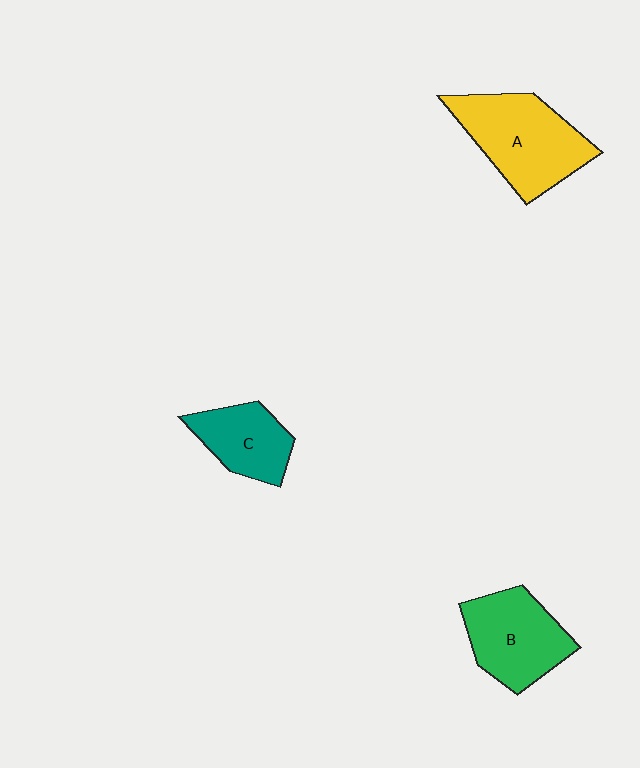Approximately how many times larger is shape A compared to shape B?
Approximately 1.2 times.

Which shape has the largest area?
Shape A (yellow).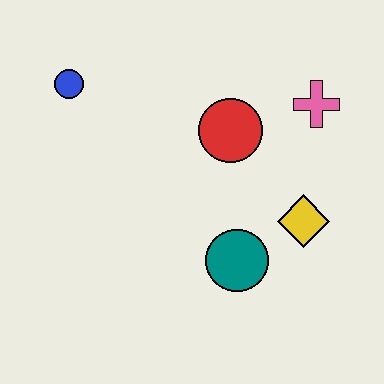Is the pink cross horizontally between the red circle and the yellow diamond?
No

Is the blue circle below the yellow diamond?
No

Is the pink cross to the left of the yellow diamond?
No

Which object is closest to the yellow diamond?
The teal circle is closest to the yellow diamond.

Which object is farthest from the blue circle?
The yellow diamond is farthest from the blue circle.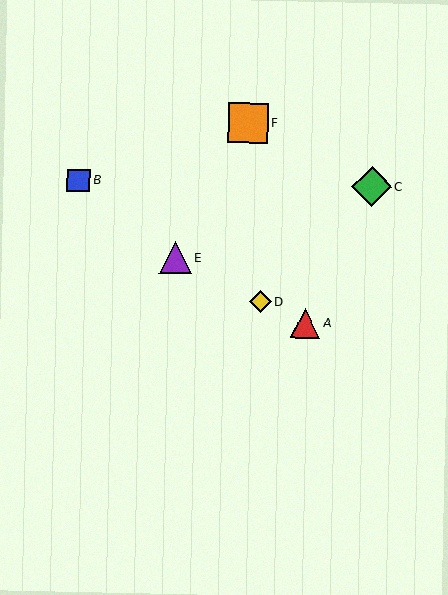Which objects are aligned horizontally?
Objects B, C are aligned horizontally.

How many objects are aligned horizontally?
2 objects (B, C) are aligned horizontally.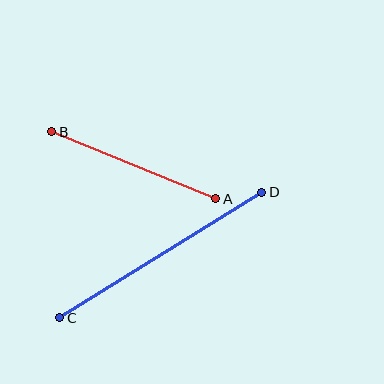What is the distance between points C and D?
The distance is approximately 238 pixels.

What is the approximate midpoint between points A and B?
The midpoint is at approximately (134, 165) pixels.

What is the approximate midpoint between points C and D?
The midpoint is at approximately (161, 255) pixels.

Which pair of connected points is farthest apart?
Points C and D are farthest apart.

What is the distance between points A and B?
The distance is approximately 177 pixels.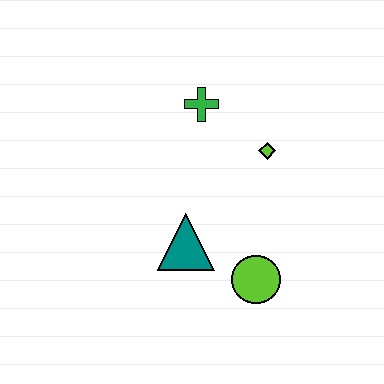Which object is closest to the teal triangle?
The lime circle is closest to the teal triangle.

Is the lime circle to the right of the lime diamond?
No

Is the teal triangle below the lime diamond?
Yes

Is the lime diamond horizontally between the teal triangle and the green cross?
No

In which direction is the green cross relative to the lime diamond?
The green cross is to the left of the lime diamond.